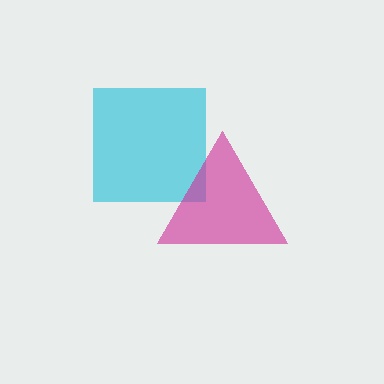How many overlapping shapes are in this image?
There are 2 overlapping shapes in the image.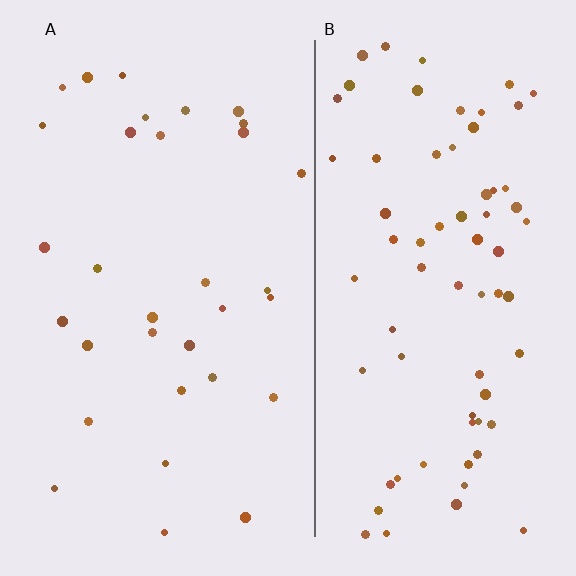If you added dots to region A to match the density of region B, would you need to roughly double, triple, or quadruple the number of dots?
Approximately double.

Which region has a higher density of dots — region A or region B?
B (the right).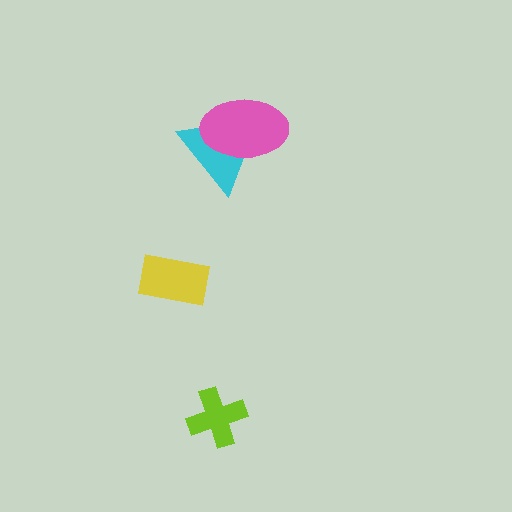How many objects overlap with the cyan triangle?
1 object overlaps with the cyan triangle.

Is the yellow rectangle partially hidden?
No, no other shape covers it.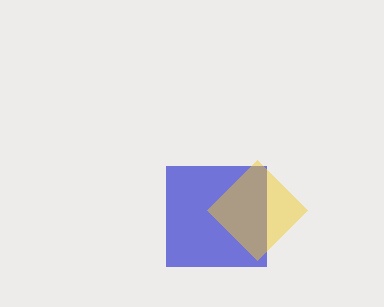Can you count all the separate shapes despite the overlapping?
Yes, there are 2 separate shapes.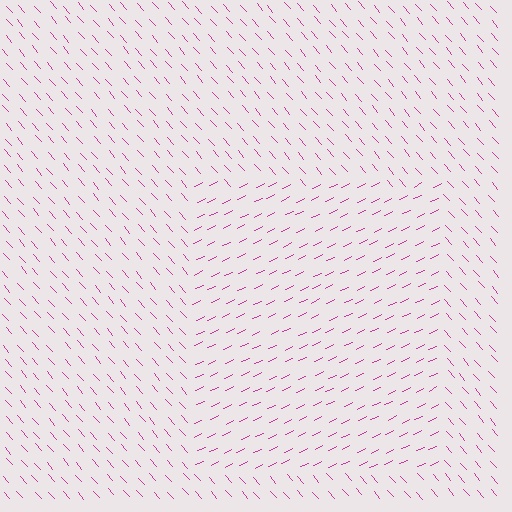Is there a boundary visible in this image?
Yes, there is a texture boundary formed by a change in line orientation.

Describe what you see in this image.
The image is filled with small magenta line segments. A rectangle region in the image has lines oriented differently from the surrounding lines, creating a visible texture boundary.